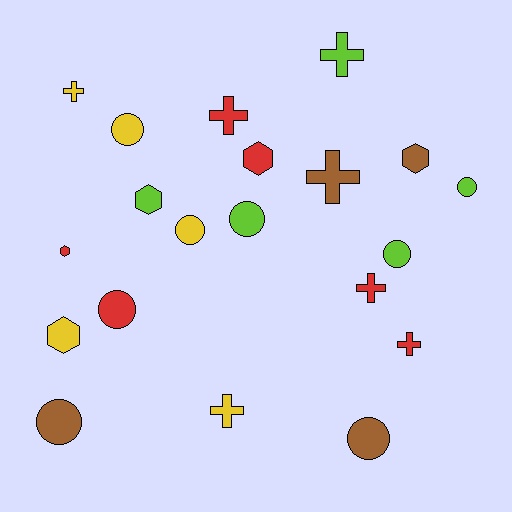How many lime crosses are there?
There is 1 lime cross.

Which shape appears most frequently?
Circle, with 8 objects.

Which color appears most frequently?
Red, with 6 objects.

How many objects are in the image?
There are 20 objects.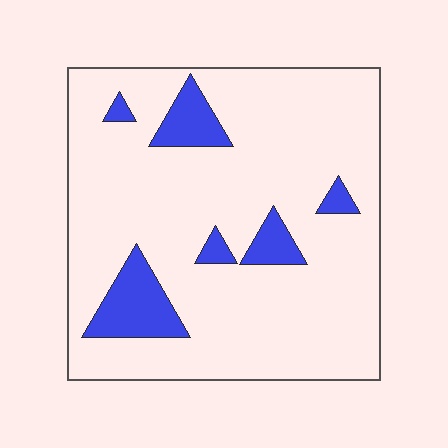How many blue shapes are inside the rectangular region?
6.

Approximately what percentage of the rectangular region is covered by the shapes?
Approximately 15%.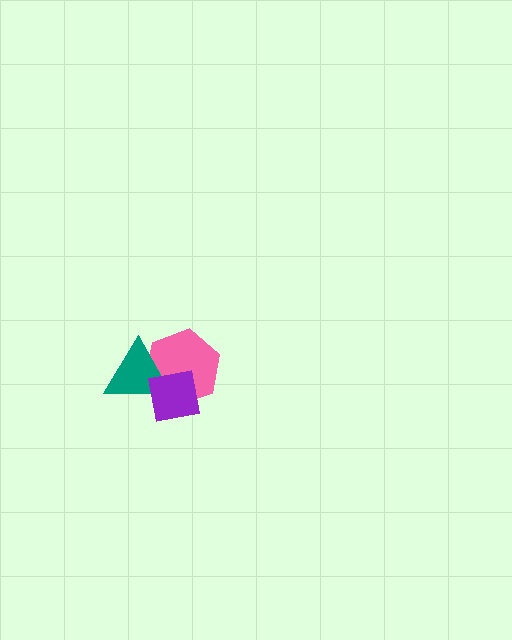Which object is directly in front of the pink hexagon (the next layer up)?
The teal triangle is directly in front of the pink hexagon.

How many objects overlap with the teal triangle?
2 objects overlap with the teal triangle.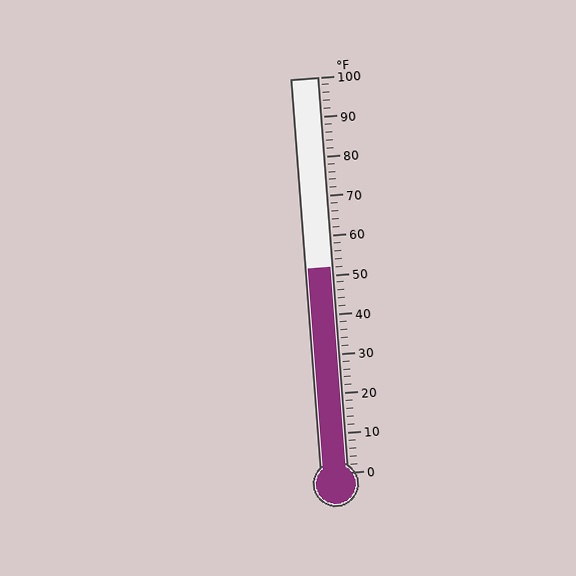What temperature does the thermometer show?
The thermometer shows approximately 52°F.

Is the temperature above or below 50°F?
The temperature is above 50°F.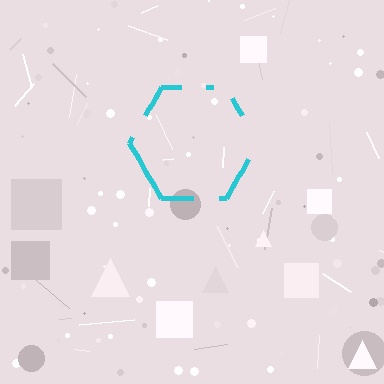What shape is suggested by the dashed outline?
The dashed outline suggests a hexagon.